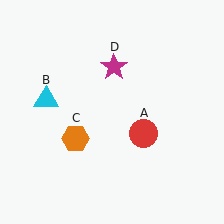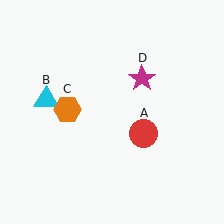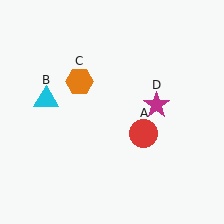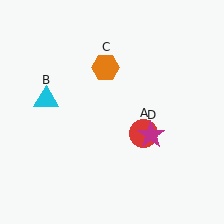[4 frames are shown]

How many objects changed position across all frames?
2 objects changed position: orange hexagon (object C), magenta star (object D).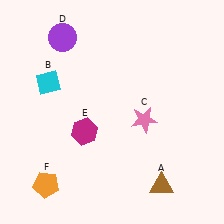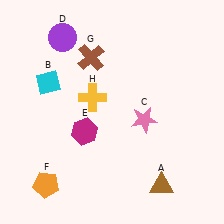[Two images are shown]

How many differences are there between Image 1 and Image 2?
There are 2 differences between the two images.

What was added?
A brown cross (G), a yellow cross (H) were added in Image 2.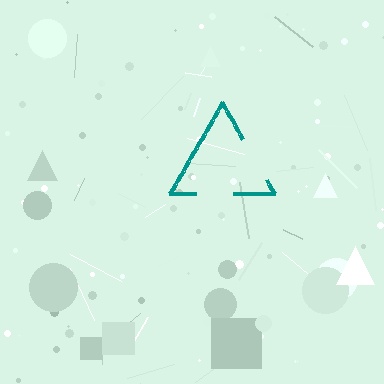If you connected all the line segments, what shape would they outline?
They would outline a triangle.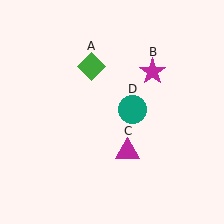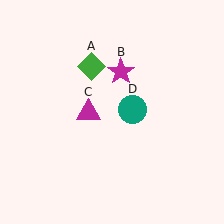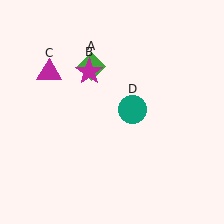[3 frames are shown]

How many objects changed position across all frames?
2 objects changed position: magenta star (object B), magenta triangle (object C).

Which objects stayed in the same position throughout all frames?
Green diamond (object A) and teal circle (object D) remained stationary.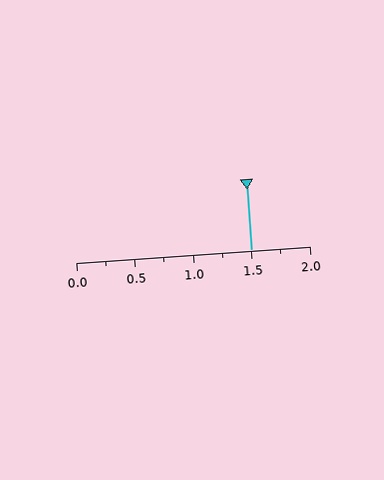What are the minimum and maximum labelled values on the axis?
The axis runs from 0.0 to 2.0.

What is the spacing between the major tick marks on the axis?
The major ticks are spaced 0.5 apart.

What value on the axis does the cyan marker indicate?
The marker indicates approximately 1.5.